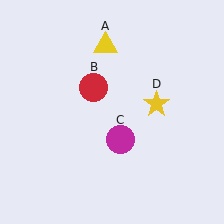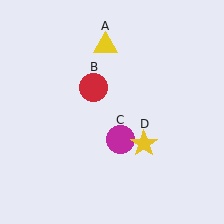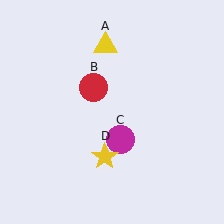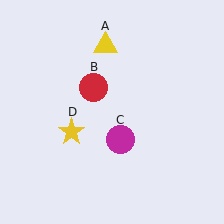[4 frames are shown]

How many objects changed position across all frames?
1 object changed position: yellow star (object D).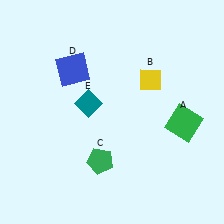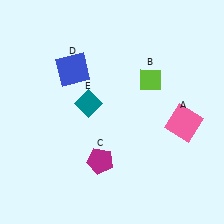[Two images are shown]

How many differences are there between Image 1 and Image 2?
There are 3 differences between the two images.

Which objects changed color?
A changed from green to pink. B changed from yellow to lime. C changed from green to magenta.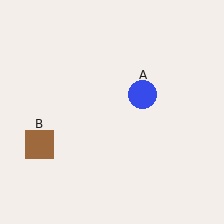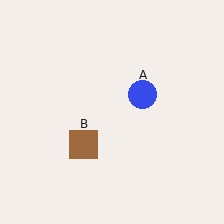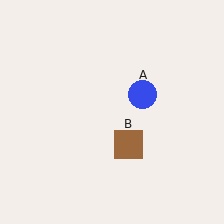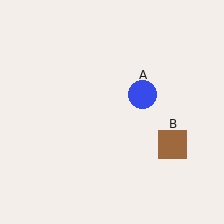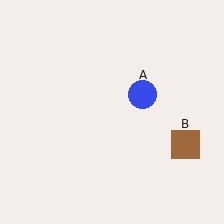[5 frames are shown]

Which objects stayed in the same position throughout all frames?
Blue circle (object A) remained stationary.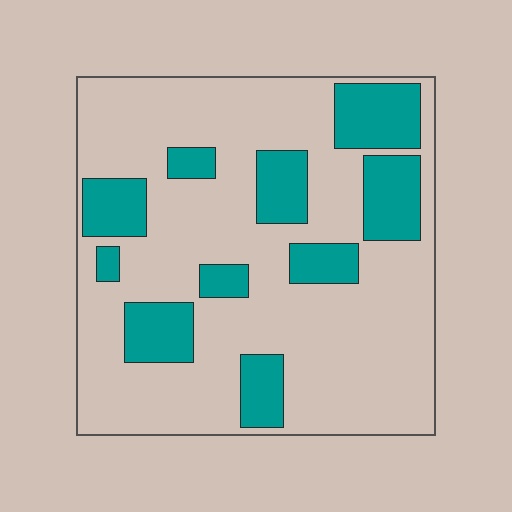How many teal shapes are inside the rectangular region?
10.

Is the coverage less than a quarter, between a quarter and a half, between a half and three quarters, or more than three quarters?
Between a quarter and a half.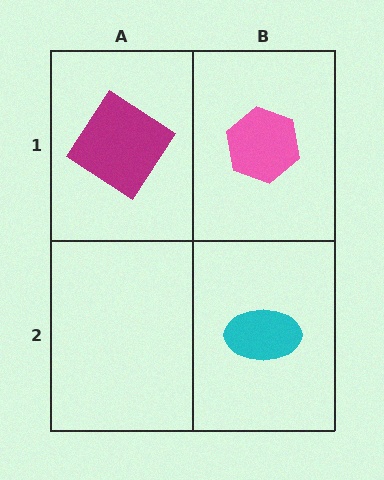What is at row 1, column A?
A magenta diamond.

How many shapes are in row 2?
1 shape.